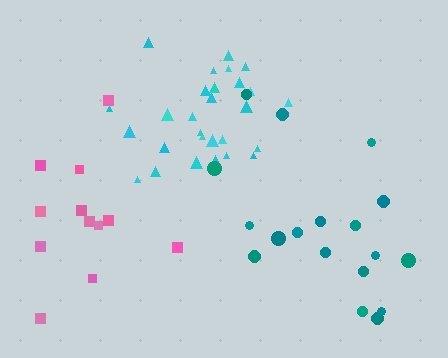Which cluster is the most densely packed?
Cyan.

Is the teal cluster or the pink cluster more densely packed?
Teal.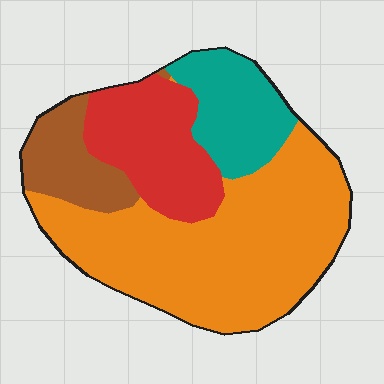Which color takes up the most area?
Orange, at roughly 50%.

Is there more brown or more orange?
Orange.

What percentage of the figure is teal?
Teal covers 16% of the figure.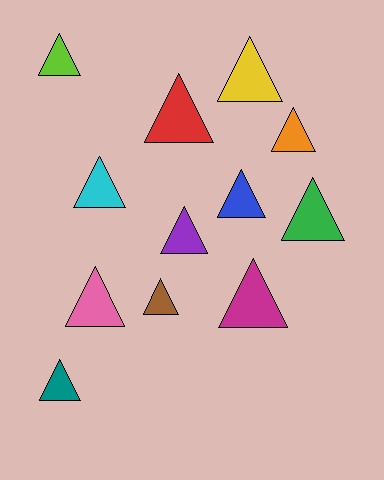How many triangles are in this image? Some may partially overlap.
There are 12 triangles.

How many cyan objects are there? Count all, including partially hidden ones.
There is 1 cyan object.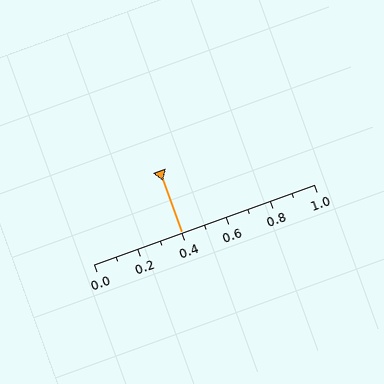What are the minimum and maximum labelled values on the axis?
The axis runs from 0.0 to 1.0.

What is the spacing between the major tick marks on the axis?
The major ticks are spaced 0.2 apart.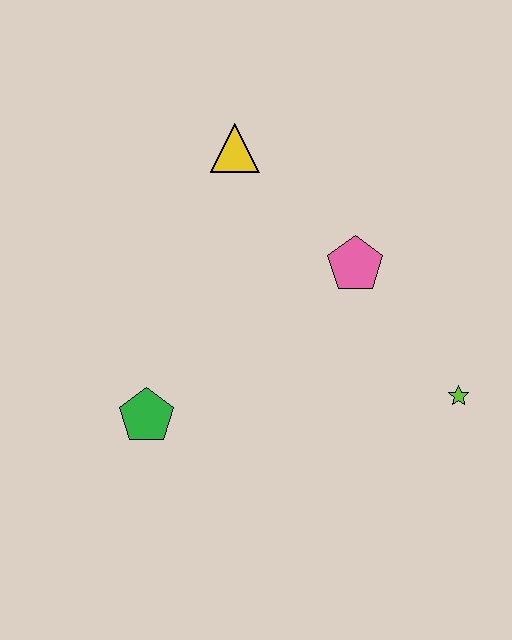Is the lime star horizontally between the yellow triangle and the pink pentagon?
No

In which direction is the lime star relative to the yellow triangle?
The lime star is below the yellow triangle.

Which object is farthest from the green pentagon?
The lime star is farthest from the green pentagon.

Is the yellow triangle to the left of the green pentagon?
No